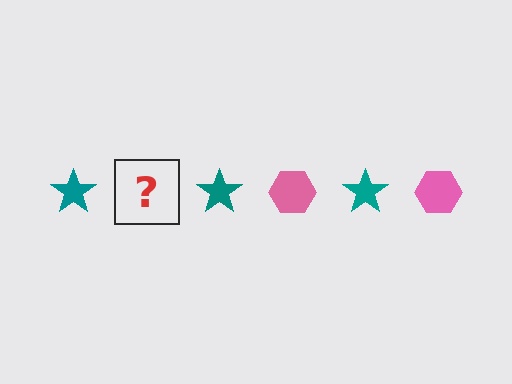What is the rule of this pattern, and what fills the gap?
The rule is that the pattern alternates between teal star and pink hexagon. The gap should be filled with a pink hexagon.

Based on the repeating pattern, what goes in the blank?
The blank should be a pink hexagon.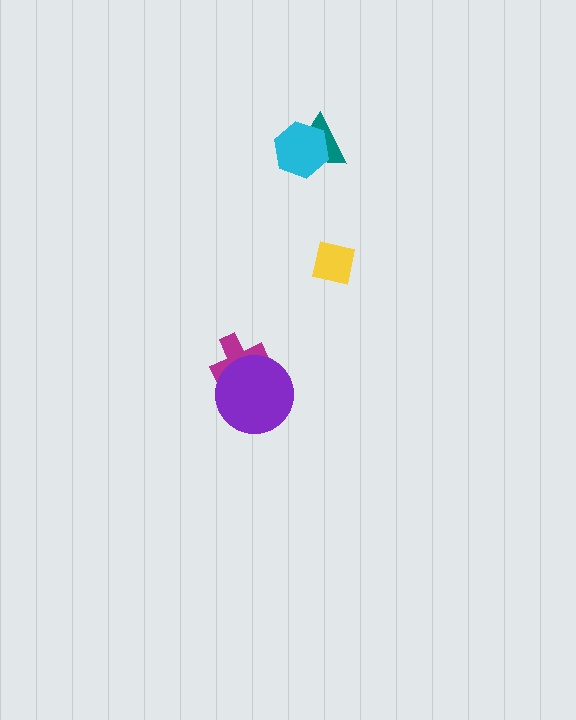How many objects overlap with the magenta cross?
1 object overlaps with the magenta cross.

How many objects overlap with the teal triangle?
1 object overlaps with the teal triangle.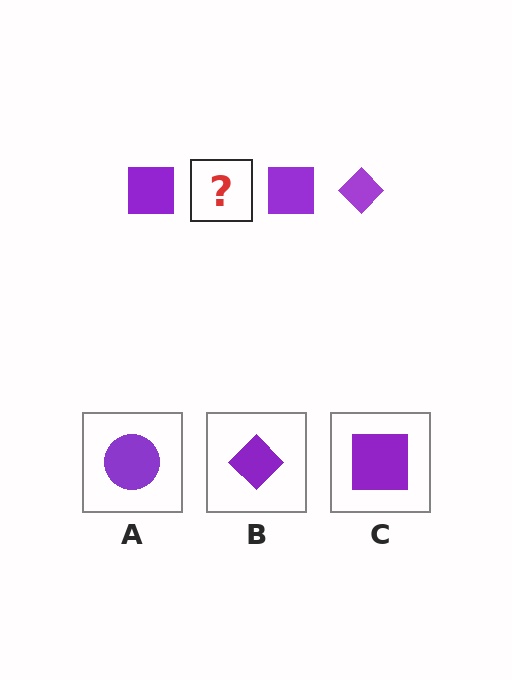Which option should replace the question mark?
Option B.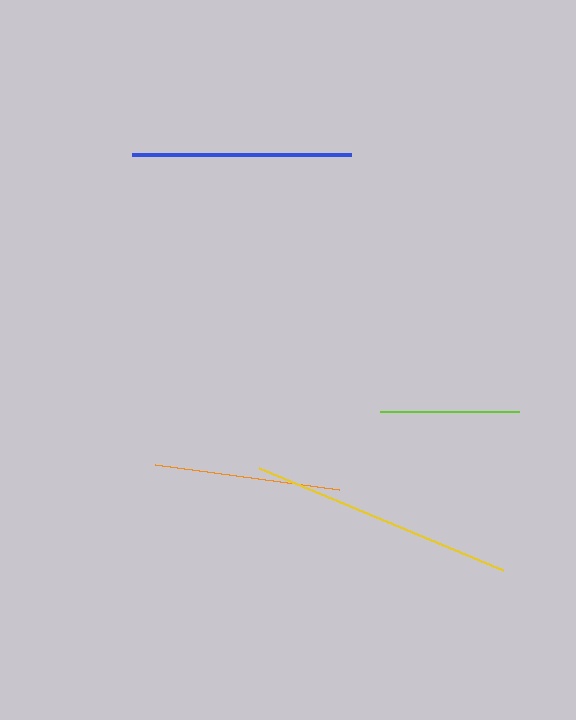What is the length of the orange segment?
The orange segment is approximately 185 pixels long.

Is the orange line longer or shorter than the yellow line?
The yellow line is longer than the orange line.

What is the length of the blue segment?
The blue segment is approximately 219 pixels long.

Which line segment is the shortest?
The lime line is the shortest at approximately 139 pixels.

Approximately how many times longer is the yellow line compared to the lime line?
The yellow line is approximately 1.9 times the length of the lime line.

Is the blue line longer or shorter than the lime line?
The blue line is longer than the lime line.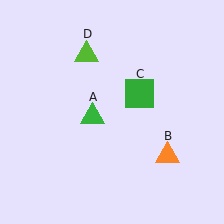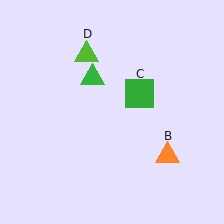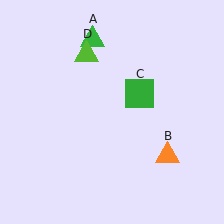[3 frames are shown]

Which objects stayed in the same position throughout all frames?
Orange triangle (object B) and green square (object C) and lime triangle (object D) remained stationary.